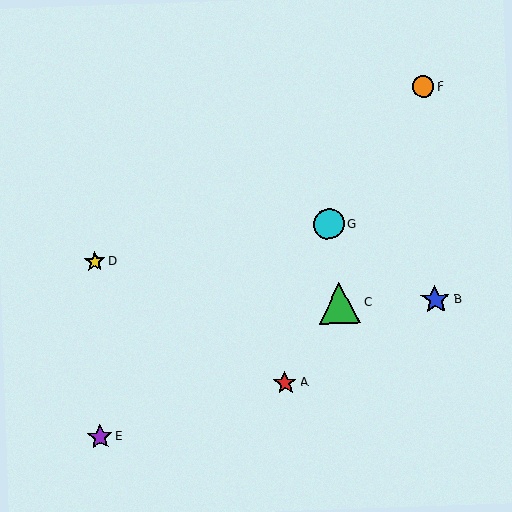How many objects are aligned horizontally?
2 objects (B, C) are aligned horizontally.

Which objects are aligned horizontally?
Objects B, C are aligned horizontally.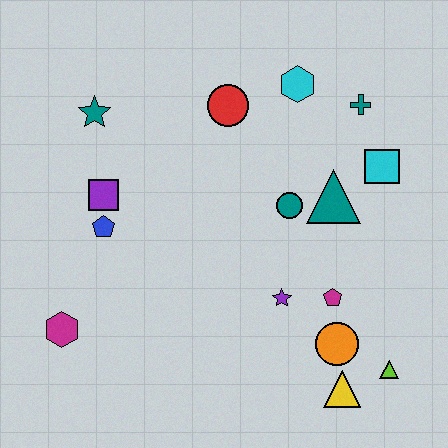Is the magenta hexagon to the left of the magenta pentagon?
Yes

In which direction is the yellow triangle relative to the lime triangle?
The yellow triangle is to the left of the lime triangle.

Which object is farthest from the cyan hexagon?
The magenta hexagon is farthest from the cyan hexagon.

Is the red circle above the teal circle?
Yes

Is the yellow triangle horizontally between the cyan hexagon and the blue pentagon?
No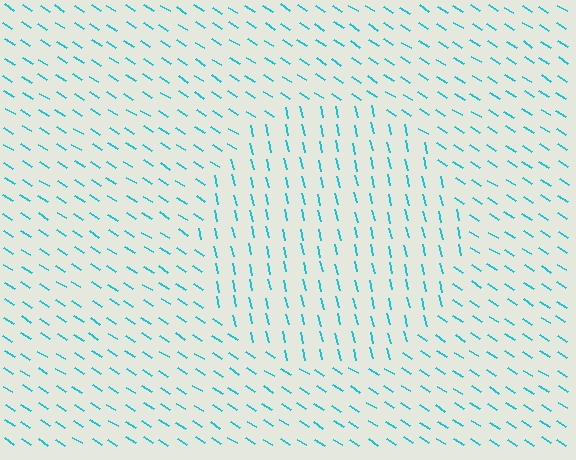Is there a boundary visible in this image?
Yes, there is a texture boundary formed by a change in line orientation.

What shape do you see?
I see a circle.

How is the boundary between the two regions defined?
The boundary is defined purely by a change in line orientation (approximately 45 degrees difference). All lines are the same color and thickness.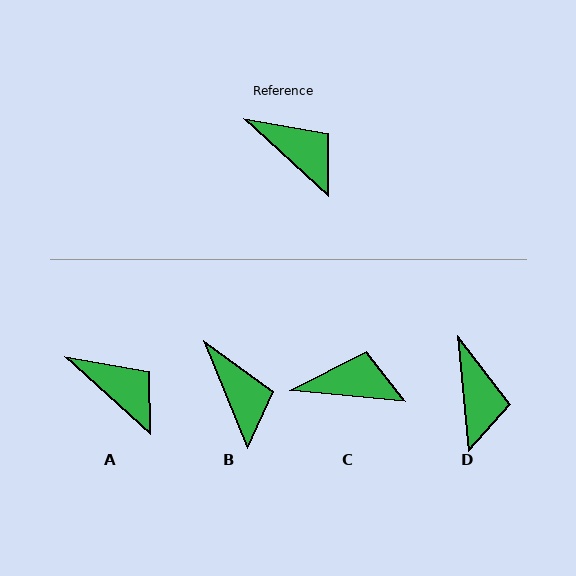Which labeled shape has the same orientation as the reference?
A.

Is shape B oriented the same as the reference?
No, it is off by about 26 degrees.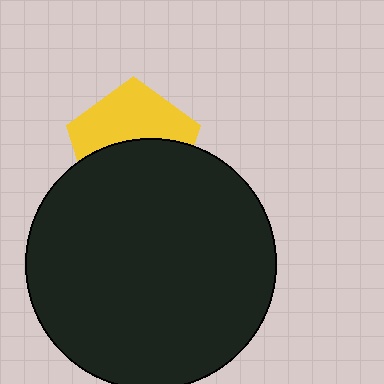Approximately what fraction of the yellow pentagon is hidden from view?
Roughly 53% of the yellow pentagon is hidden behind the black circle.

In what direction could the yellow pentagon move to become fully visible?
The yellow pentagon could move up. That would shift it out from behind the black circle entirely.